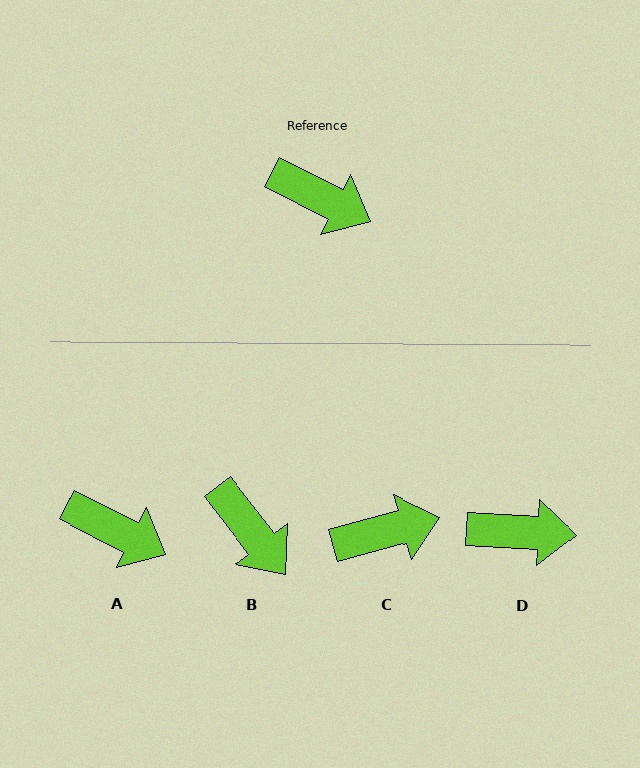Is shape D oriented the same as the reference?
No, it is off by about 24 degrees.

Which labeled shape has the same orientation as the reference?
A.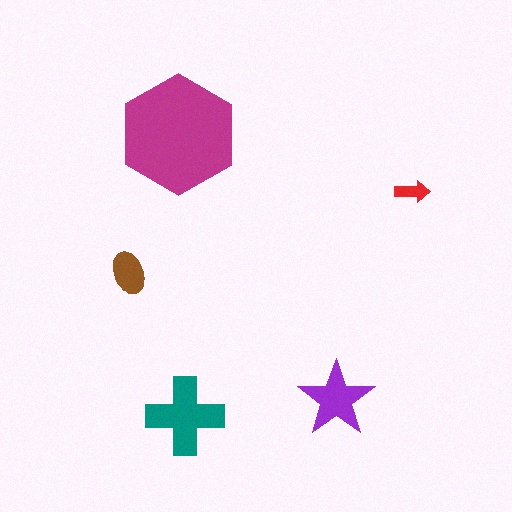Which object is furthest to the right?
The red arrow is rightmost.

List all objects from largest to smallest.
The magenta hexagon, the teal cross, the purple star, the brown ellipse, the red arrow.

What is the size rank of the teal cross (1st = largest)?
2nd.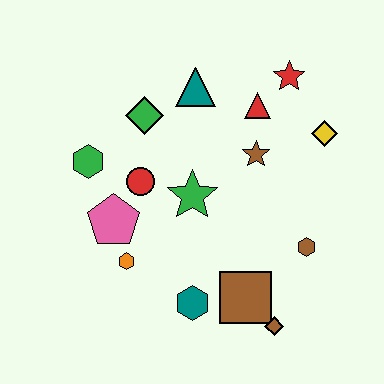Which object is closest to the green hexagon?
The red circle is closest to the green hexagon.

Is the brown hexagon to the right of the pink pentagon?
Yes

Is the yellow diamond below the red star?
Yes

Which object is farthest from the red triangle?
The brown diamond is farthest from the red triangle.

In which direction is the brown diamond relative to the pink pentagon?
The brown diamond is to the right of the pink pentagon.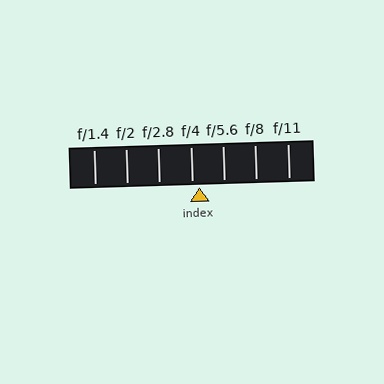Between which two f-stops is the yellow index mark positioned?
The index mark is between f/4 and f/5.6.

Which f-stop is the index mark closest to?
The index mark is closest to f/4.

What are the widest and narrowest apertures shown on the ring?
The widest aperture shown is f/1.4 and the narrowest is f/11.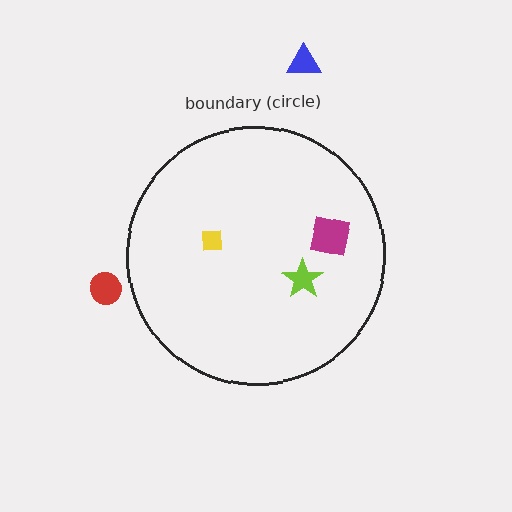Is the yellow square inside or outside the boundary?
Inside.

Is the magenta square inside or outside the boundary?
Inside.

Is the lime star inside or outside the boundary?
Inside.